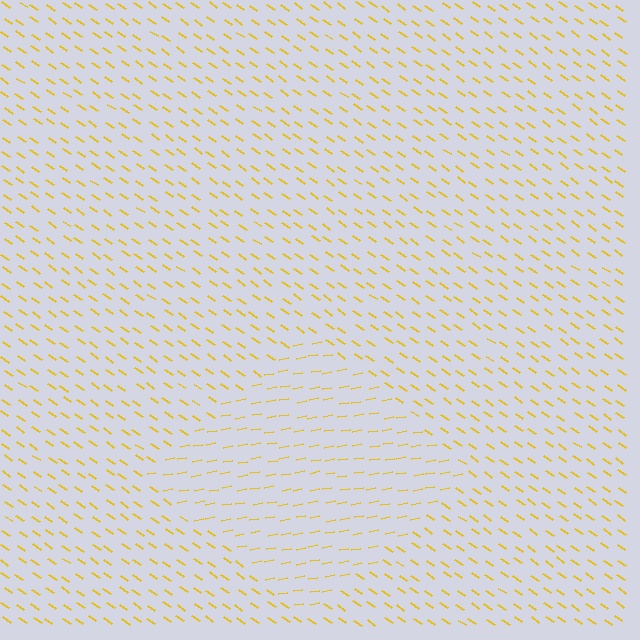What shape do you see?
I see a diamond.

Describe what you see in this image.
The image is filled with small yellow line segments. A diamond region in the image has lines oriented differently from the surrounding lines, creating a visible texture boundary.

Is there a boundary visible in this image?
Yes, there is a texture boundary formed by a change in line orientation.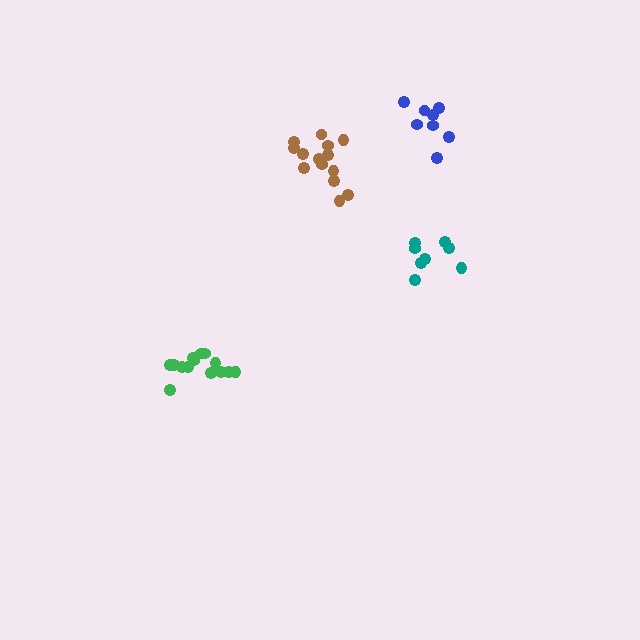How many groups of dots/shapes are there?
There are 4 groups.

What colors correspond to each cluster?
The clusters are colored: teal, green, brown, blue.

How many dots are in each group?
Group 1: 8 dots, Group 2: 14 dots, Group 3: 14 dots, Group 4: 8 dots (44 total).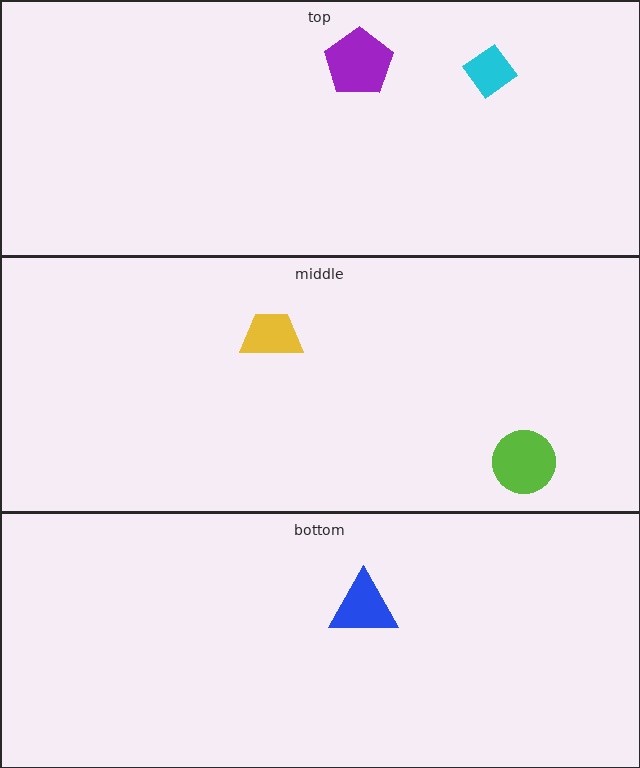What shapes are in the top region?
The cyan diamond, the purple pentagon.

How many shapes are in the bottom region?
1.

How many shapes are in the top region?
2.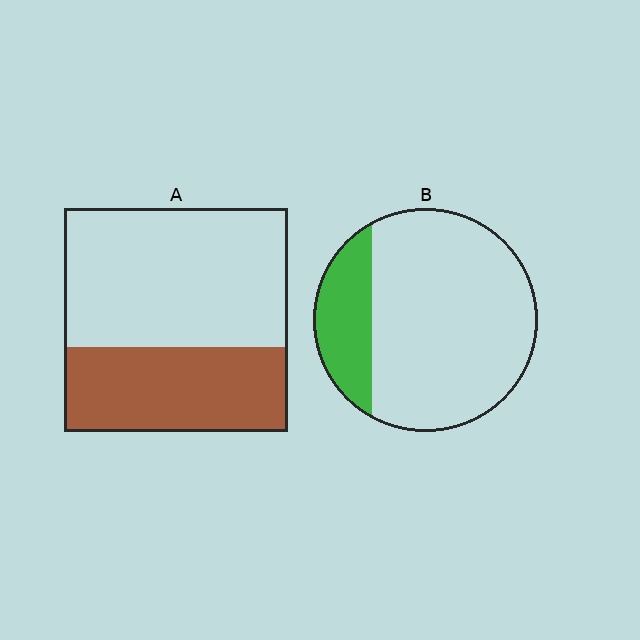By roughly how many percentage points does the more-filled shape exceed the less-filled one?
By roughly 15 percentage points (A over B).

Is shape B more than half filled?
No.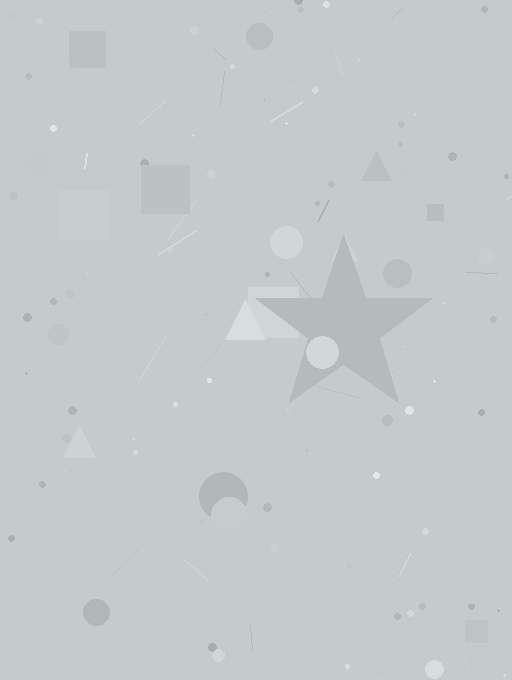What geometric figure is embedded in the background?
A star is embedded in the background.